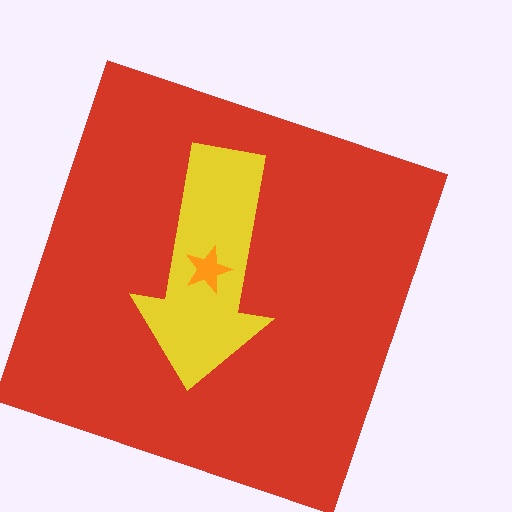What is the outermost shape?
The red square.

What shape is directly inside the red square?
The yellow arrow.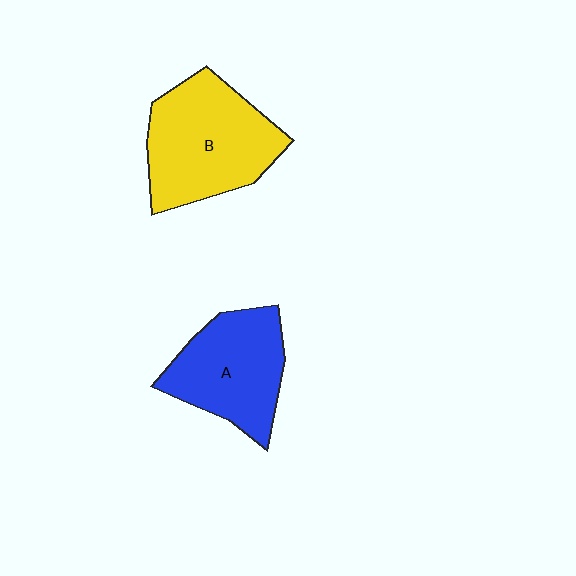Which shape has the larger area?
Shape B (yellow).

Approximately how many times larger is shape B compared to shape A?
Approximately 1.2 times.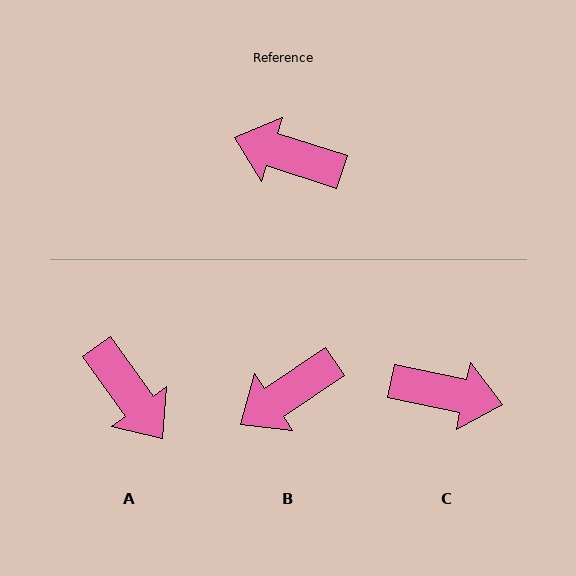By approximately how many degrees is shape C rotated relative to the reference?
Approximately 174 degrees clockwise.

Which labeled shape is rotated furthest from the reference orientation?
C, about 174 degrees away.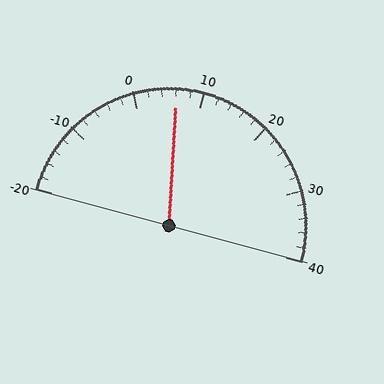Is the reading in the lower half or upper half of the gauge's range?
The reading is in the lower half of the range (-20 to 40).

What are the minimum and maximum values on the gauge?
The gauge ranges from -20 to 40.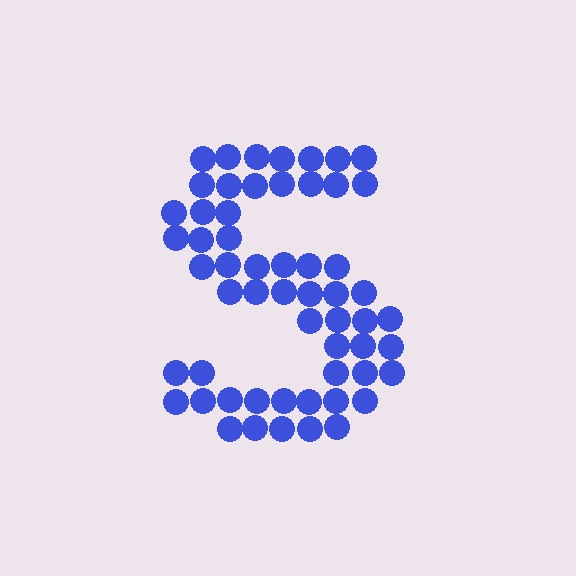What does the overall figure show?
The overall figure shows the letter S.